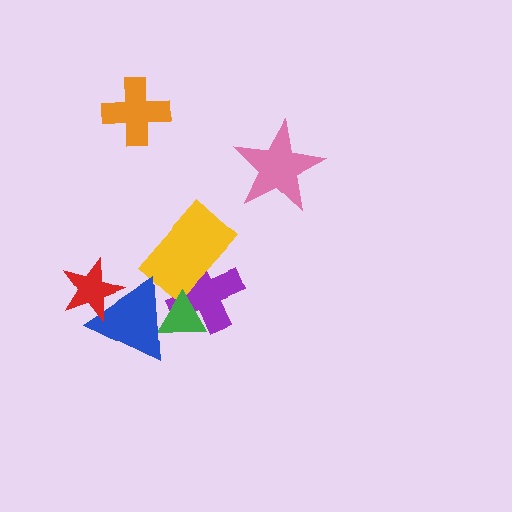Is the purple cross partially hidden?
Yes, it is partially covered by another shape.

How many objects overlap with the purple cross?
3 objects overlap with the purple cross.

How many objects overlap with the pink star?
0 objects overlap with the pink star.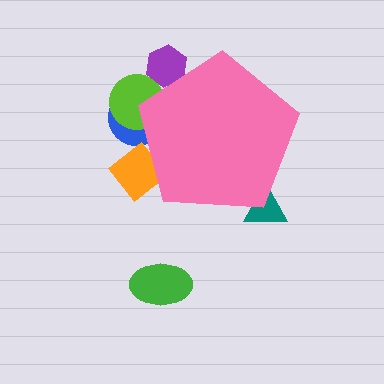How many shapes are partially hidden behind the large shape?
5 shapes are partially hidden.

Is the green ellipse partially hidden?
No, the green ellipse is fully visible.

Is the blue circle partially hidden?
Yes, the blue circle is partially hidden behind the pink pentagon.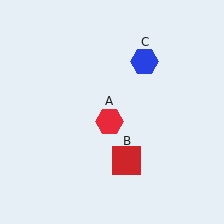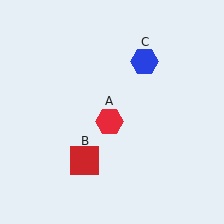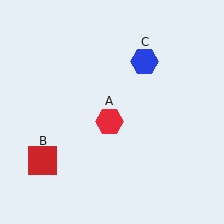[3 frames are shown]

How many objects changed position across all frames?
1 object changed position: red square (object B).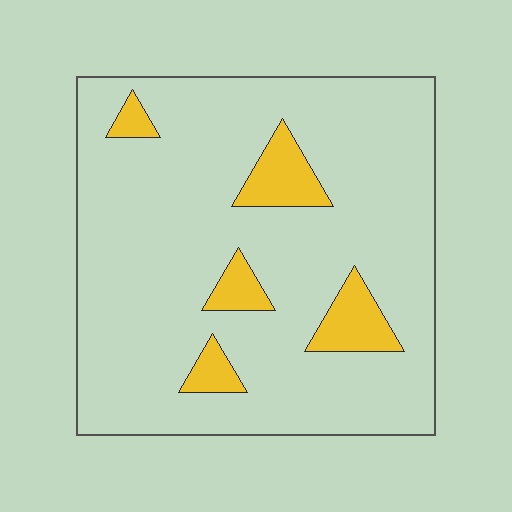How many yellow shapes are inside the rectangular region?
5.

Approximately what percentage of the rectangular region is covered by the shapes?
Approximately 10%.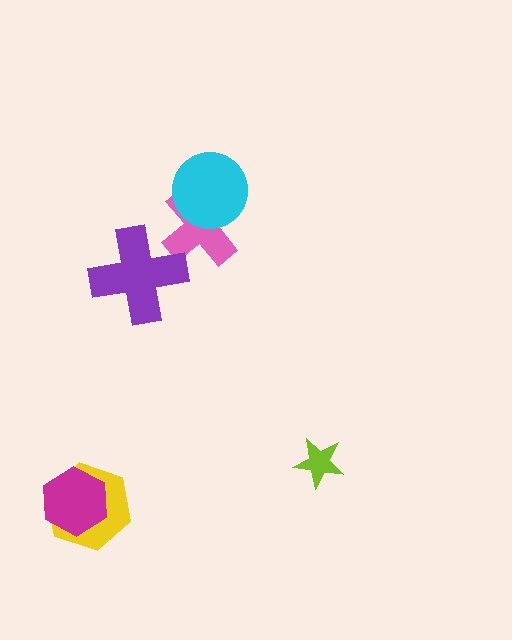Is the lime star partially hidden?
No, no other shape covers it.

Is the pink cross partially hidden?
Yes, it is partially covered by another shape.